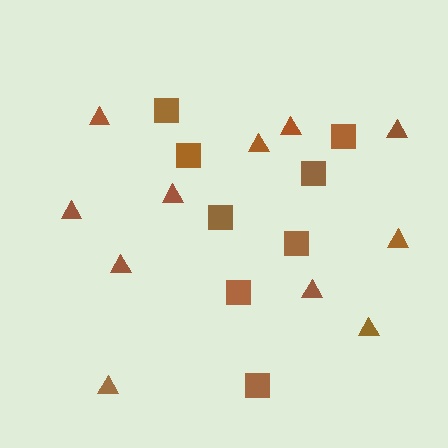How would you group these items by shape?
There are 2 groups: one group of triangles (11) and one group of squares (8).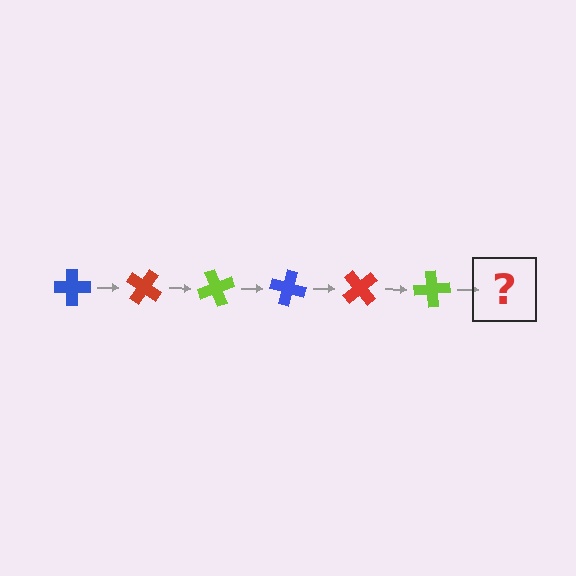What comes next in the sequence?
The next element should be a blue cross, rotated 210 degrees from the start.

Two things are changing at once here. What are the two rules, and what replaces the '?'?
The two rules are that it rotates 35 degrees each step and the color cycles through blue, red, and lime. The '?' should be a blue cross, rotated 210 degrees from the start.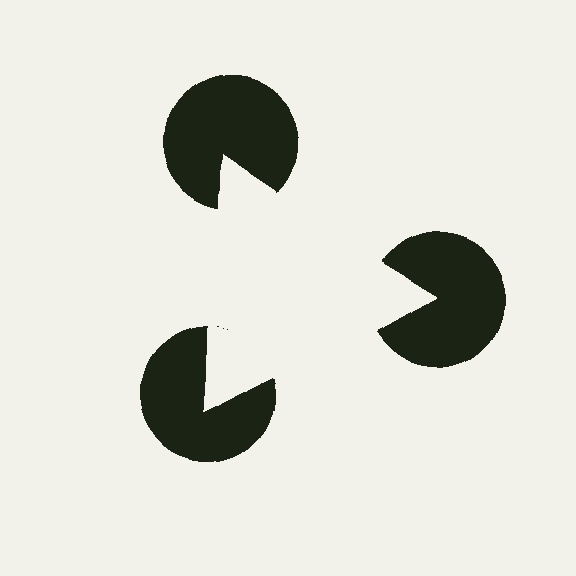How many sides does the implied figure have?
3 sides.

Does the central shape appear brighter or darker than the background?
It typically appears slightly brighter than the background, even though no actual brightness change is drawn.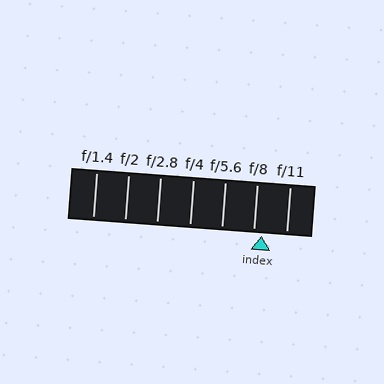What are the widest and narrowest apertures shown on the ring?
The widest aperture shown is f/1.4 and the narrowest is f/11.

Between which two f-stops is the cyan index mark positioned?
The index mark is between f/8 and f/11.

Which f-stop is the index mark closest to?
The index mark is closest to f/8.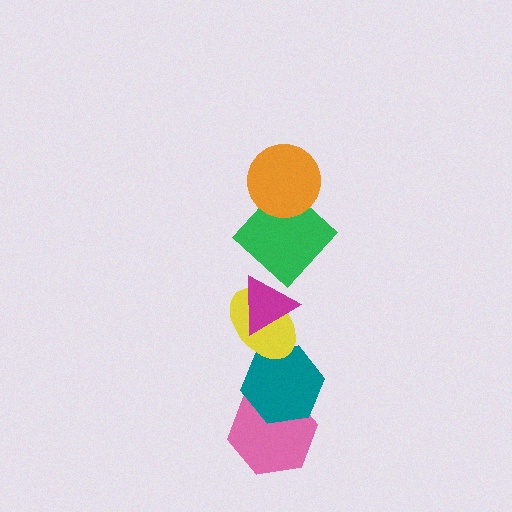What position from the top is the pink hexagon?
The pink hexagon is 6th from the top.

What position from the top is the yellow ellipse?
The yellow ellipse is 4th from the top.